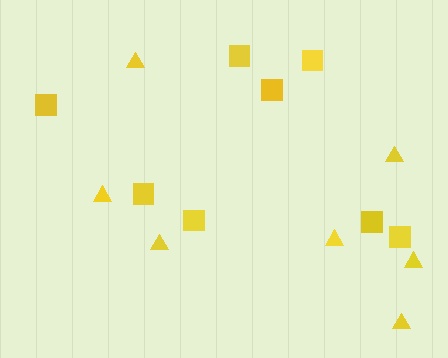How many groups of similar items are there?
There are 2 groups: one group of triangles (7) and one group of squares (8).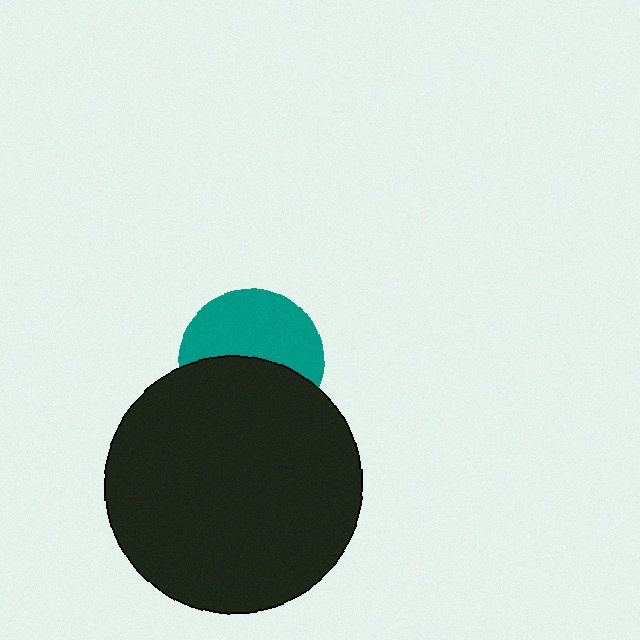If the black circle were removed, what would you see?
You would see the complete teal circle.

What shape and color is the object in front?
The object in front is a black circle.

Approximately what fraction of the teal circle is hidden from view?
Roughly 48% of the teal circle is hidden behind the black circle.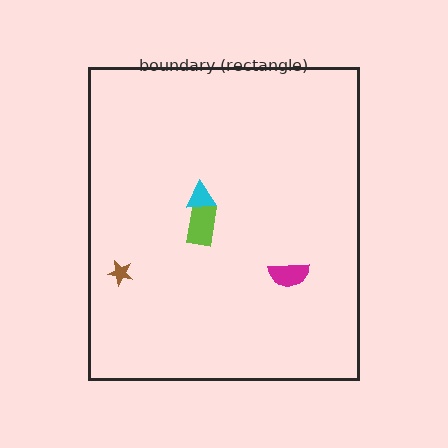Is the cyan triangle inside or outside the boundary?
Inside.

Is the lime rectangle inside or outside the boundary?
Inside.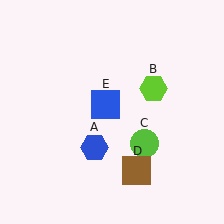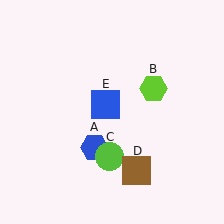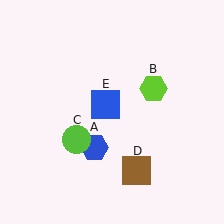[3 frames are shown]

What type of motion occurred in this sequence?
The lime circle (object C) rotated clockwise around the center of the scene.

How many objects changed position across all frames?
1 object changed position: lime circle (object C).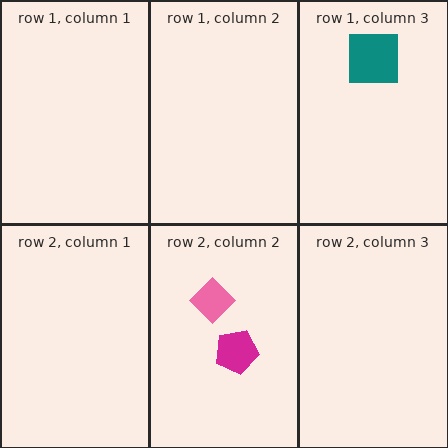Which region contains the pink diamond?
The row 2, column 2 region.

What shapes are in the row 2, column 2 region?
The magenta pentagon, the pink diamond.